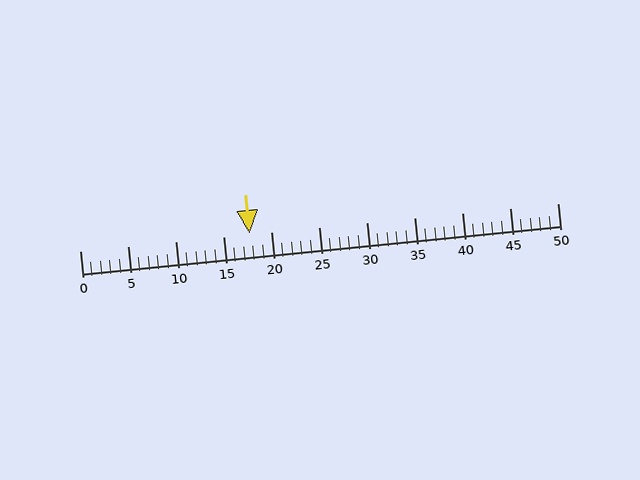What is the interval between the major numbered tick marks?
The major tick marks are spaced 5 units apart.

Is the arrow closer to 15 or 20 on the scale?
The arrow is closer to 20.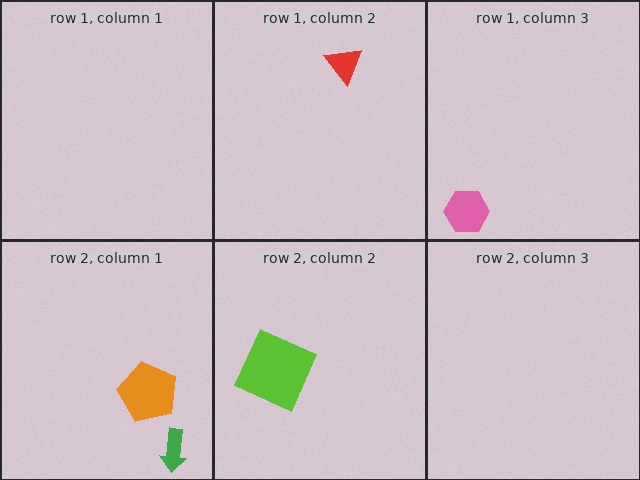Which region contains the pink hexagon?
The row 1, column 3 region.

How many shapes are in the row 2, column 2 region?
1.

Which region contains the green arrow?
The row 2, column 1 region.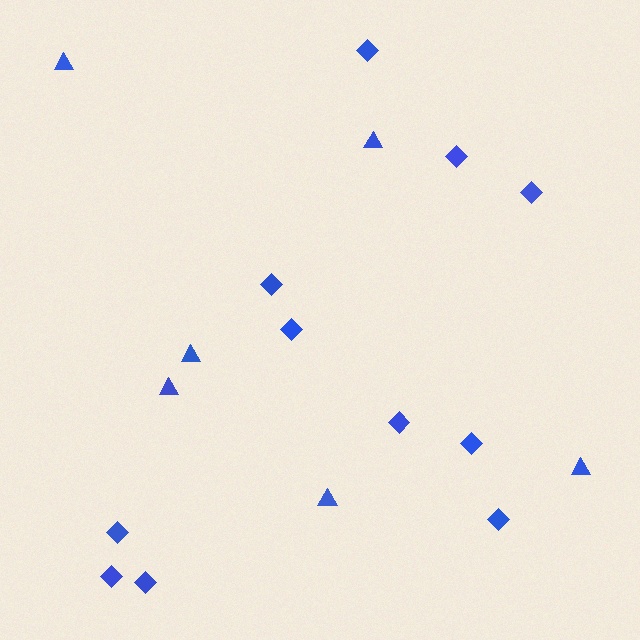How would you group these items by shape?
There are 2 groups: one group of triangles (6) and one group of diamonds (11).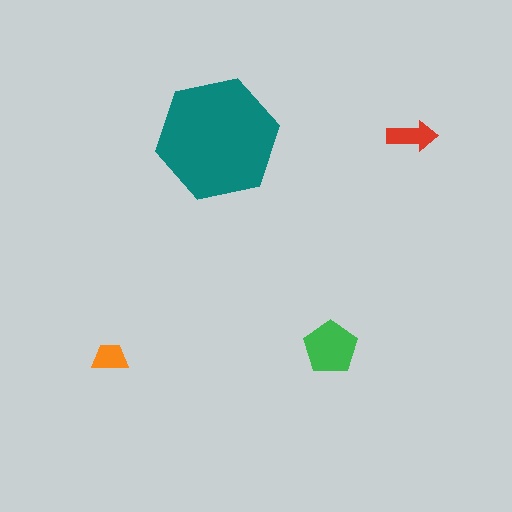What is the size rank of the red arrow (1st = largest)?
3rd.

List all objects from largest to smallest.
The teal hexagon, the green pentagon, the red arrow, the orange trapezoid.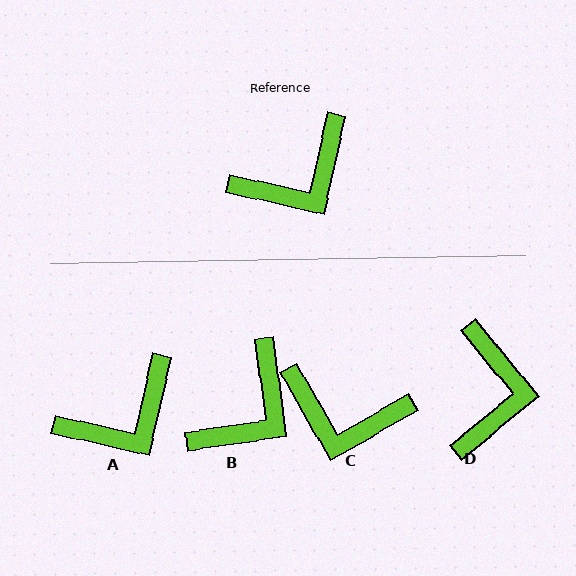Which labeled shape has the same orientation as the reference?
A.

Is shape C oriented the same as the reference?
No, it is off by about 48 degrees.